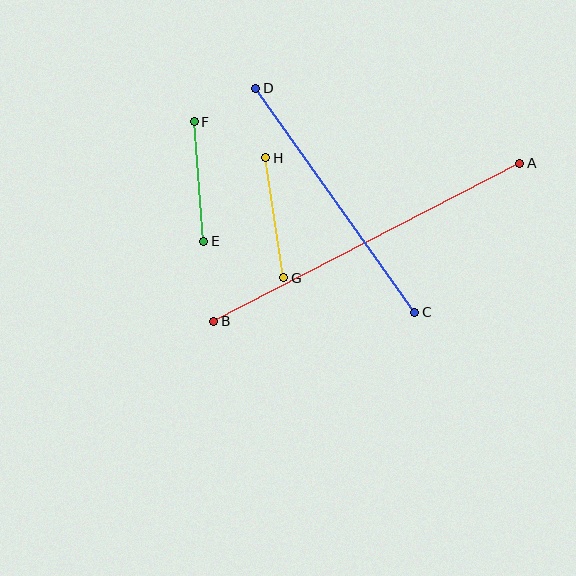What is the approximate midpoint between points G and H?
The midpoint is at approximately (275, 218) pixels.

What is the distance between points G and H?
The distance is approximately 122 pixels.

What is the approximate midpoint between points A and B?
The midpoint is at approximately (367, 242) pixels.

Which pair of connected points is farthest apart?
Points A and B are farthest apart.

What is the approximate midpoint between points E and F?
The midpoint is at approximately (199, 181) pixels.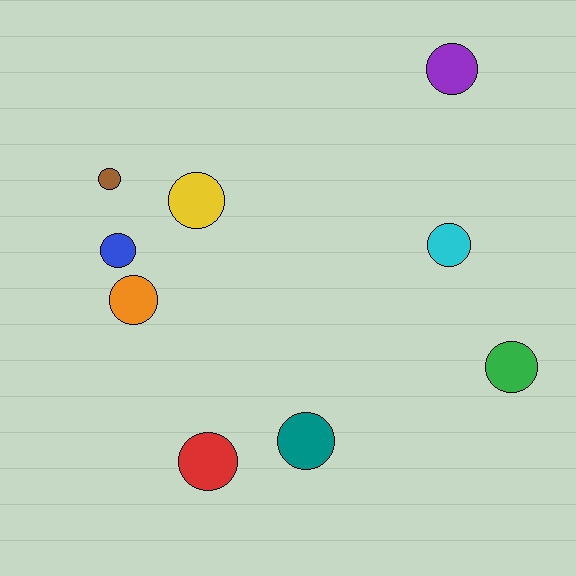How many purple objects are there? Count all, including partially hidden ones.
There is 1 purple object.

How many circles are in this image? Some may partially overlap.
There are 9 circles.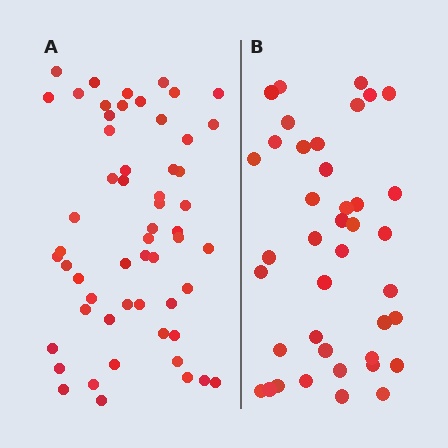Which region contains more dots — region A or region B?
Region A (the left region) has more dots.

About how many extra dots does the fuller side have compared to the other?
Region A has approximately 15 more dots than region B.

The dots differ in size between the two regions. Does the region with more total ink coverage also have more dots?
No. Region B has more total ink coverage because its dots are larger, but region A actually contains more individual dots. Total area can be misleading — the number of items is what matters here.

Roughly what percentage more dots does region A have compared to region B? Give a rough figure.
About 40% more.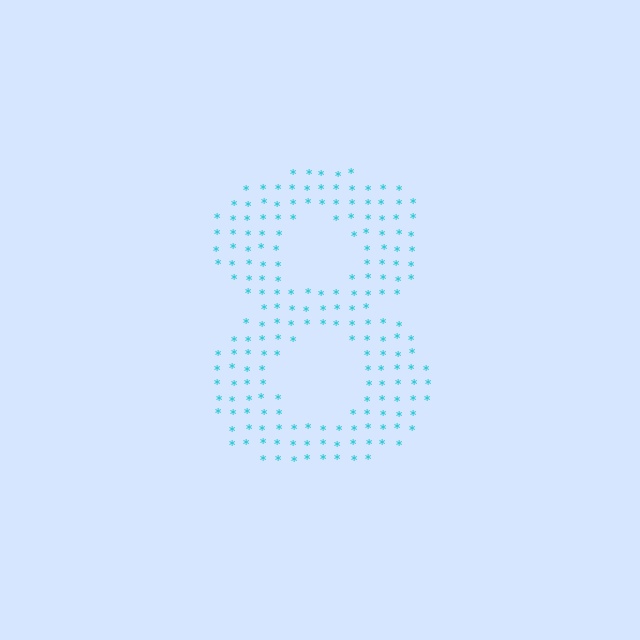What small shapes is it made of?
It is made of small asterisks.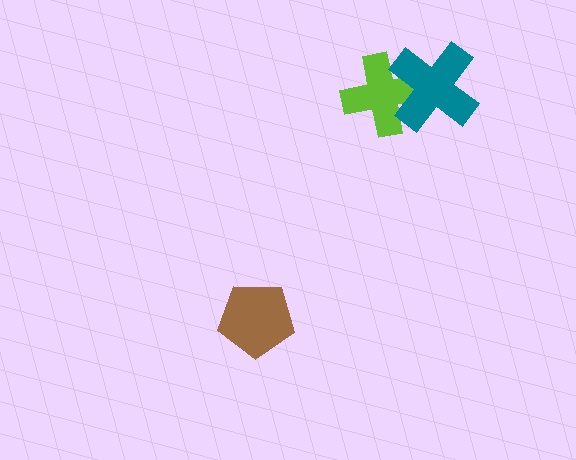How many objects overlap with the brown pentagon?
0 objects overlap with the brown pentagon.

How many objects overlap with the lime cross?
1 object overlaps with the lime cross.